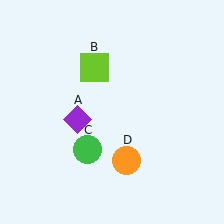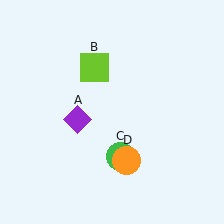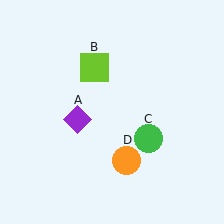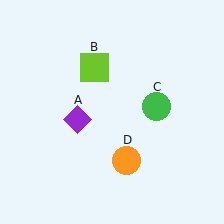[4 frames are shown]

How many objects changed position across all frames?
1 object changed position: green circle (object C).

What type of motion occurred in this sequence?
The green circle (object C) rotated counterclockwise around the center of the scene.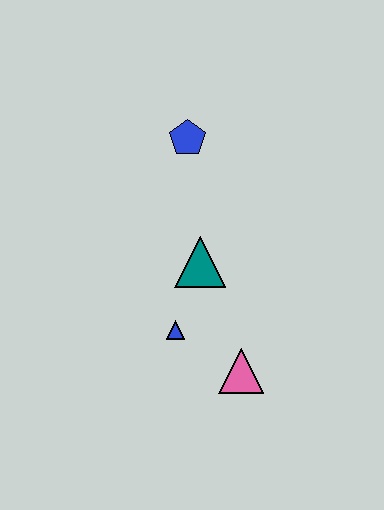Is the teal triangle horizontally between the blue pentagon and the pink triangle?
Yes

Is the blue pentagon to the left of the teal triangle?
Yes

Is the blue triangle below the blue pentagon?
Yes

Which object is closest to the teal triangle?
The blue triangle is closest to the teal triangle.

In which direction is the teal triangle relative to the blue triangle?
The teal triangle is above the blue triangle.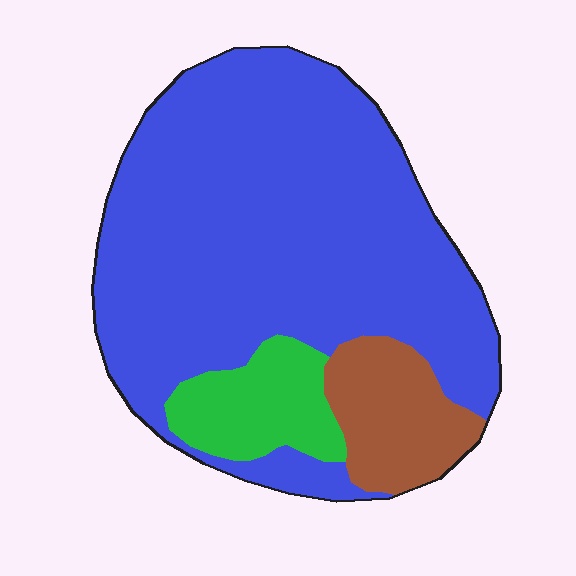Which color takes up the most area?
Blue, at roughly 75%.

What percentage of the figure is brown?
Brown covers roughly 10% of the figure.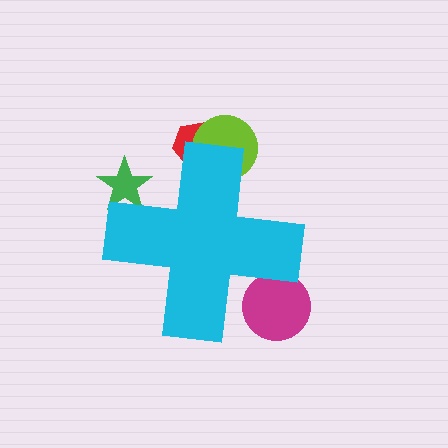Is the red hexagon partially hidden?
Yes, the red hexagon is partially hidden behind the cyan cross.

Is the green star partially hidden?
Yes, the green star is partially hidden behind the cyan cross.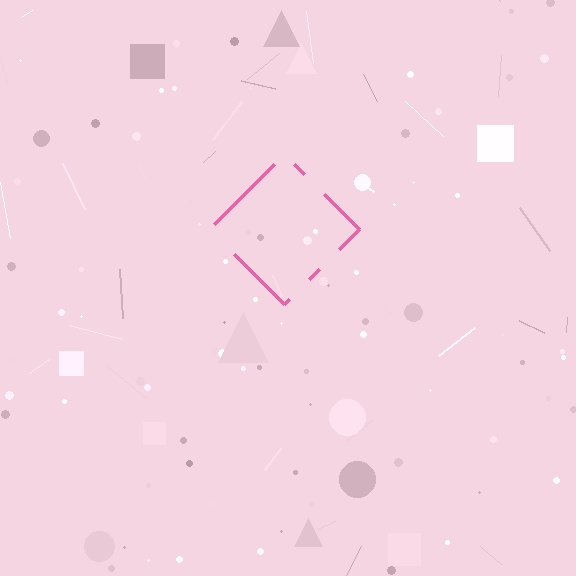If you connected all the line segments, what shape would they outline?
They would outline a diamond.